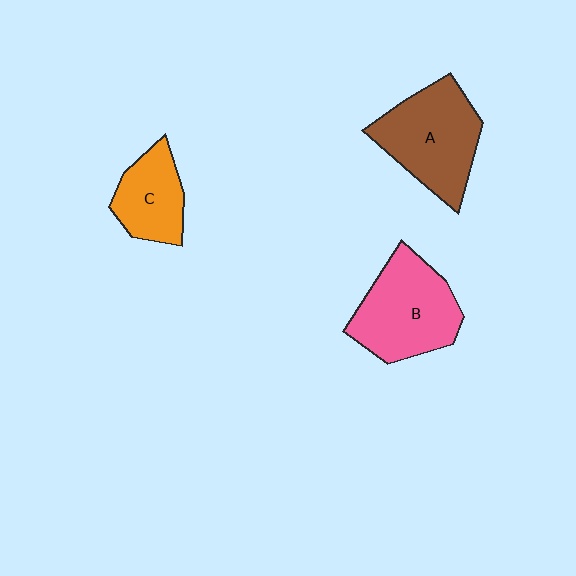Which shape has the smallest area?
Shape C (orange).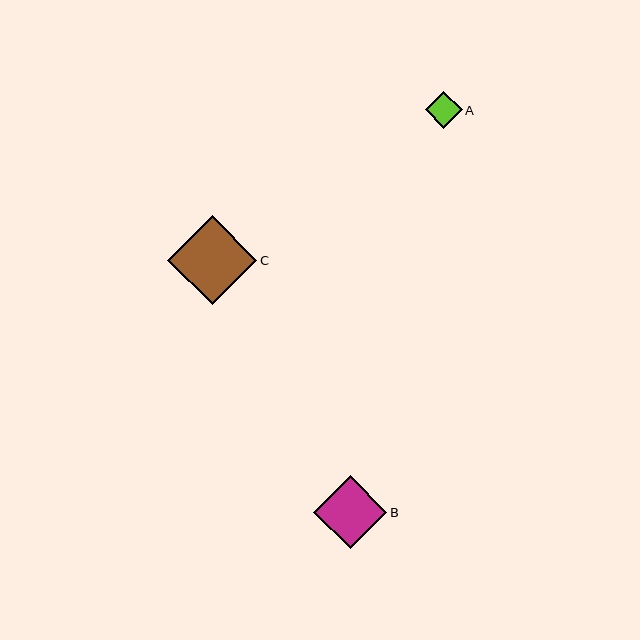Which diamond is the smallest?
Diamond A is the smallest with a size of approximately 37 pixels.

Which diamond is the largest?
Diamond C is the largest with a size of approximately 89 pixels.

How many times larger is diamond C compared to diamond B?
Diamond C is approximately 1.2 times the size of diamond B.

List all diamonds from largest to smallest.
From largest to smallest: C, B, A.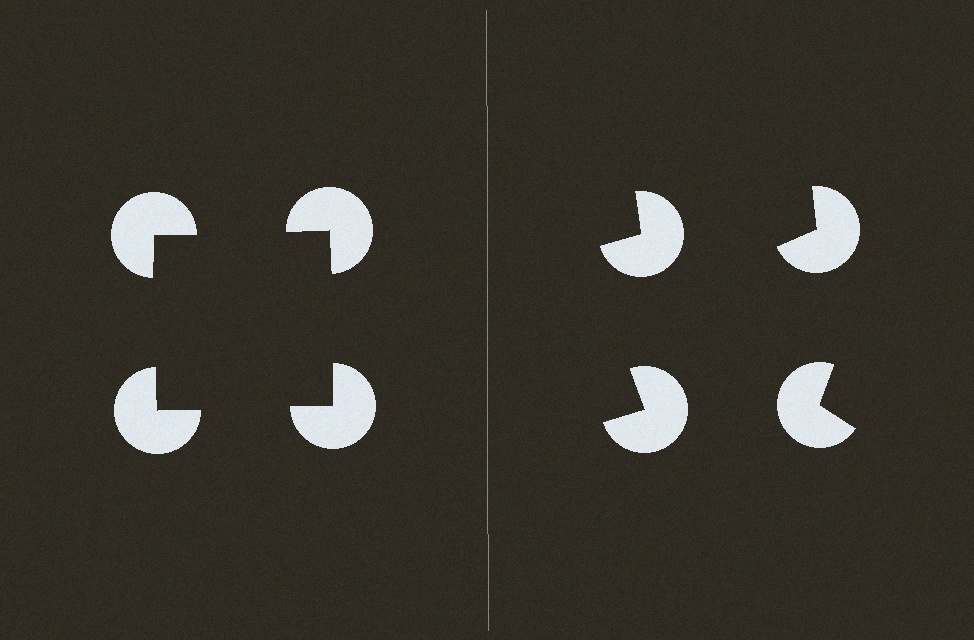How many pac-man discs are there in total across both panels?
8 — 4 on each side.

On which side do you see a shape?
An illusory square appears on the left side. On the right side the wedge cuts are rotated, so no coherent shape forms.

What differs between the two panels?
The pac-man discs are positioned identically on both sides; only the wedge orientations differ. On the left they align to a square; on the right they are misaligned.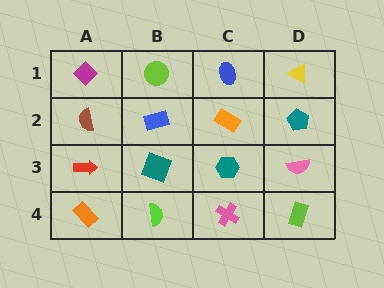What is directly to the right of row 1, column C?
A yellow triangle.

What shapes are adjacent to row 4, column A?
A red arrow (row 3, column A), a lime semicircle (row 4, column B).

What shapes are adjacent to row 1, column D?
A teal pentagon (row 2, column D), a blue ellipse (row 1, column C).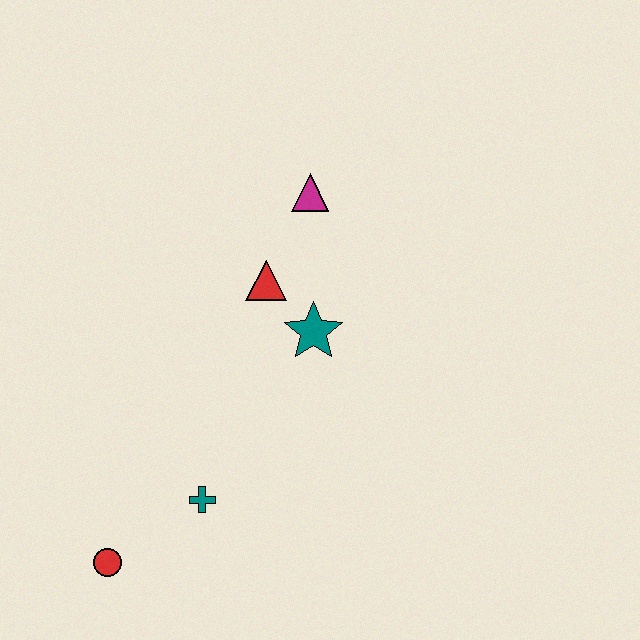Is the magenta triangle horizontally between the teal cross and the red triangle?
No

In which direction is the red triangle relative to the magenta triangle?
The red triangle is below the magenta triangle.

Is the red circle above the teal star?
No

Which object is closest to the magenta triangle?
The red triangle is closest to the magenta triangle.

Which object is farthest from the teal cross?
The magenta triangle is farthest from the teal cross.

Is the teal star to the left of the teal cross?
No